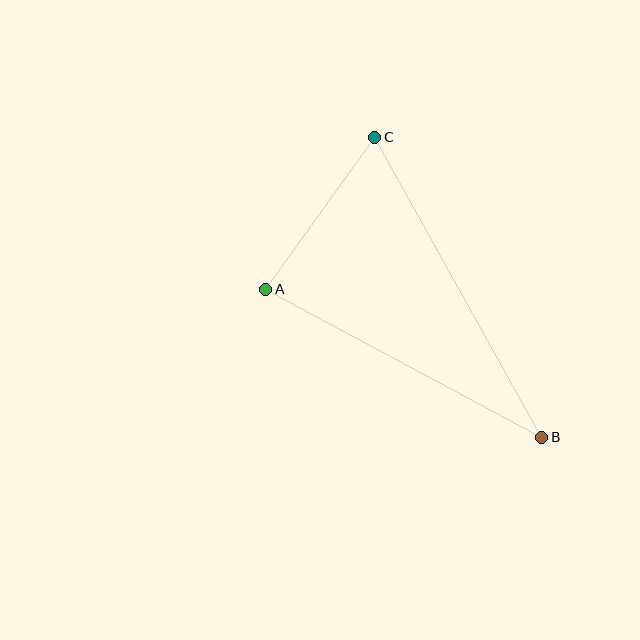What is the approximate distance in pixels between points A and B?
The distance between A and B is approximately 313 pixels.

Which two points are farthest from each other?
Points B and C are farthest from each other.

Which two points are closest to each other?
Points A and C are closest to each other.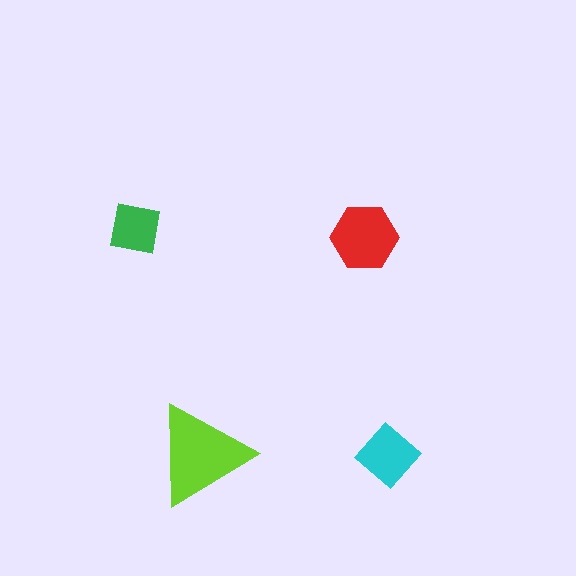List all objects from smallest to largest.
The green square, the cyan diamond, the red hexagon, the lime triangle.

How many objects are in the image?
There are 4 objects in the image.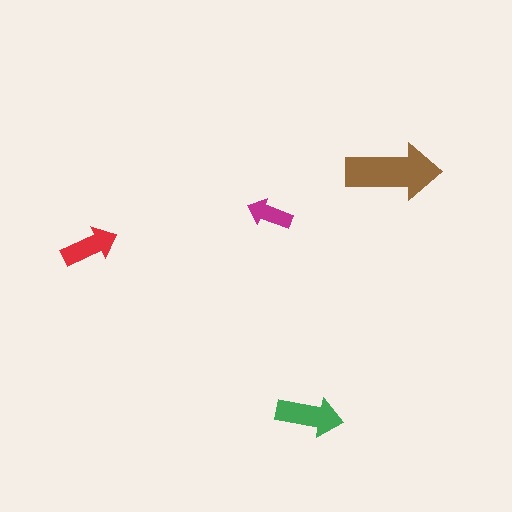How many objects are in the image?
There are 4 objects in the image.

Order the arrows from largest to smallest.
the brown one, the green one, the red one, the magenta one.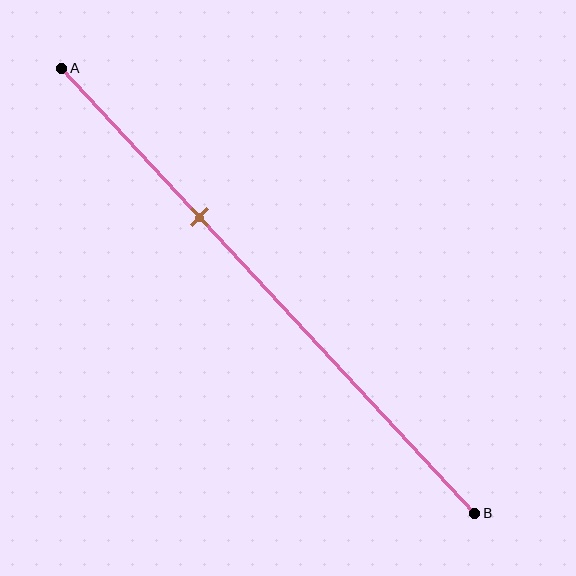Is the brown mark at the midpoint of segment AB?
No, the mark is at about 35% from A, not at the 50% midpoint.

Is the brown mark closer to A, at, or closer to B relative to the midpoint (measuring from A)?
The brown mark is closer to point A than the midpoint of segment AB.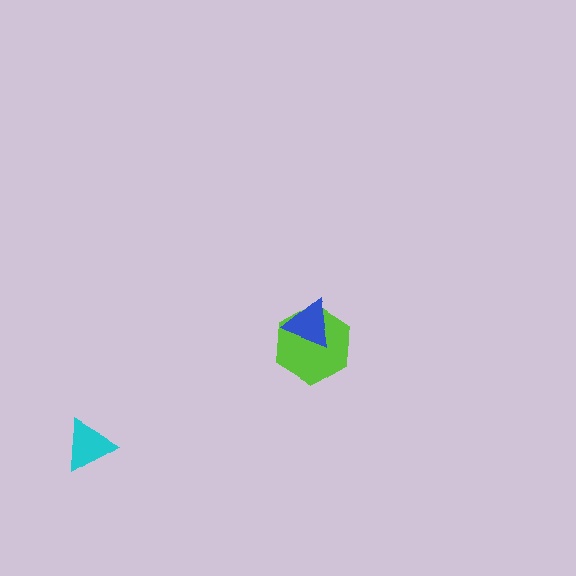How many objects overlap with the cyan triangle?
0 objects overlap with the cyan triangle.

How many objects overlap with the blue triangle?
1 object overlaps with the blue triangle.